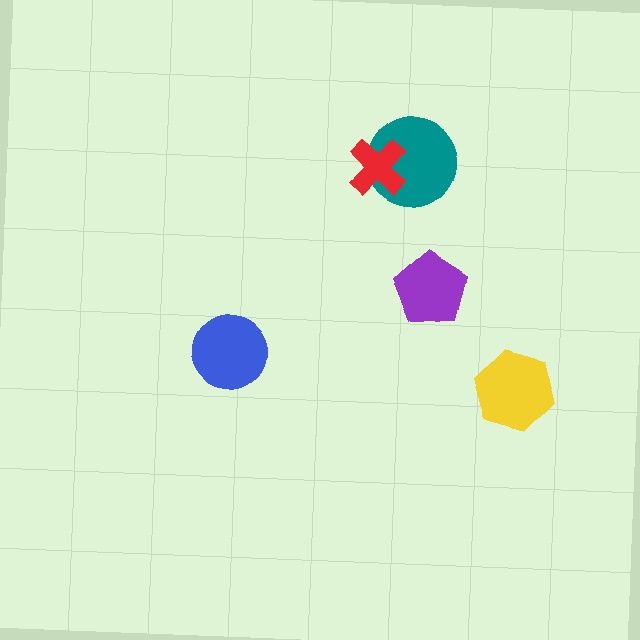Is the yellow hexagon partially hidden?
No, no other shape covers it.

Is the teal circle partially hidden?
Yes, it is partially covered by another shape.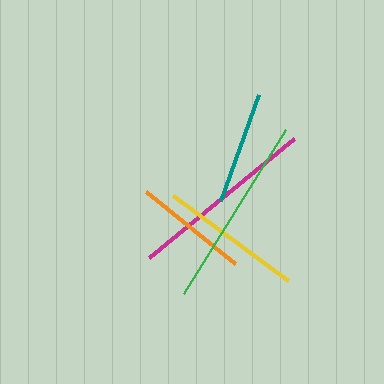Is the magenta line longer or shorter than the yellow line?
The magenta line is longer than the yellow line.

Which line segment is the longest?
The green line is the longest at approximately 193 pixels.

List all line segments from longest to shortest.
From longest to shortest: green, magenta, yellow, orange, teal.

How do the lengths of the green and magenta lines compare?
The green and magenta lines are approximately the same length.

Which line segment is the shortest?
The teal line is the shortest at approximately 113 pixels.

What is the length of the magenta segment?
The magenta segment is approximately 187 pixels long.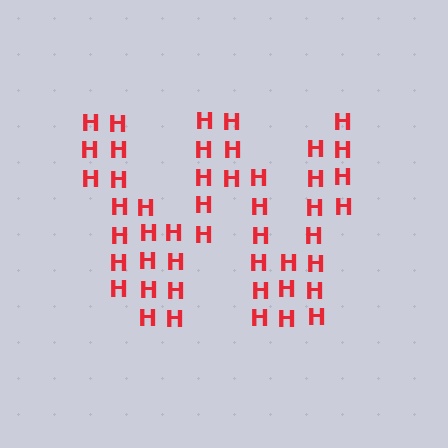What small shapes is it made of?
It is made of small letter H's.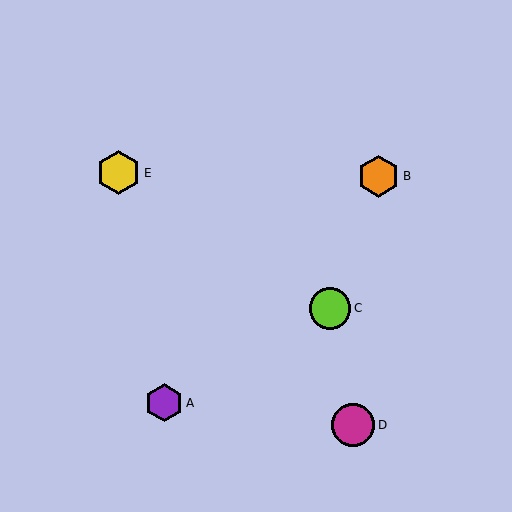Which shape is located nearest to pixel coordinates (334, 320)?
The lime circle (labeled C) at (330, 308) is nearest to that location.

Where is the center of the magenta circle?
The center of the magenta circle is at (353, 425).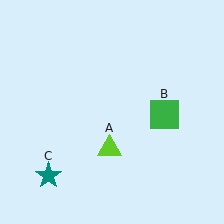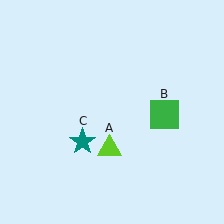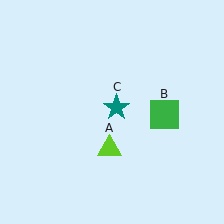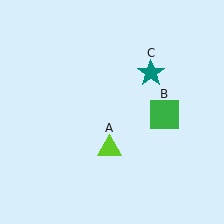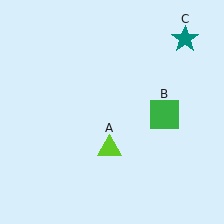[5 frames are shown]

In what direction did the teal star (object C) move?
The teal star (object C) moved up and to the right.